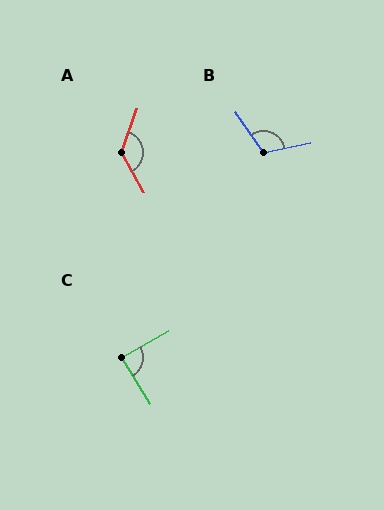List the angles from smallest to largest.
C (88°), B (112°), A (131°).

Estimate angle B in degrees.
Approximately 112 degrees.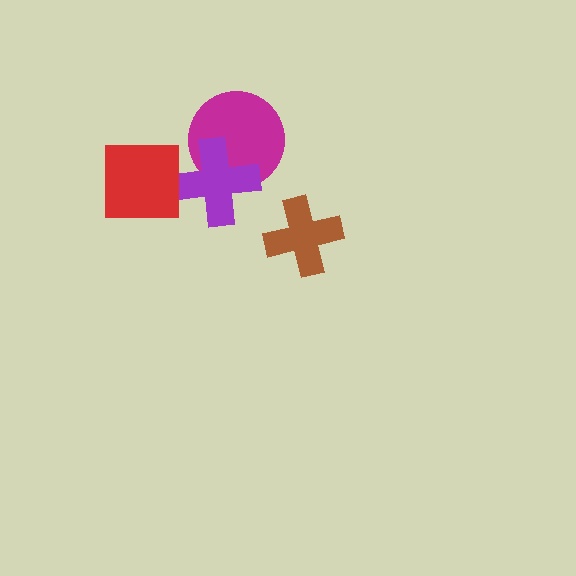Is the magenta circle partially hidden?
Yes, it is partially covered by another shape.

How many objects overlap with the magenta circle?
1 object overlaps with the magenta circle.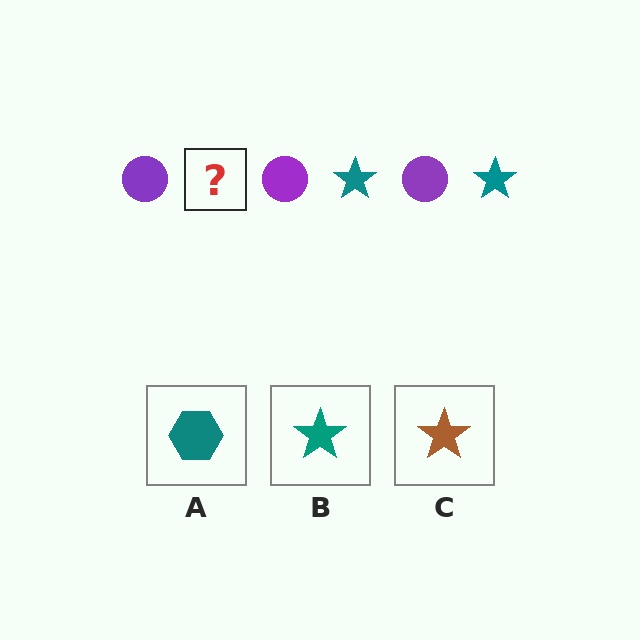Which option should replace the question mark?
Option B.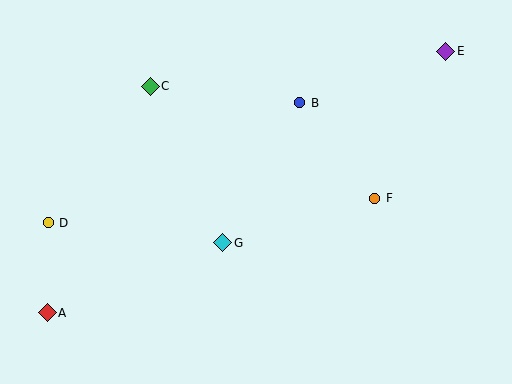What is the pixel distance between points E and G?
The distance between E and G is 294 pixels.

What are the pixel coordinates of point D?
Point D is at (48, 223).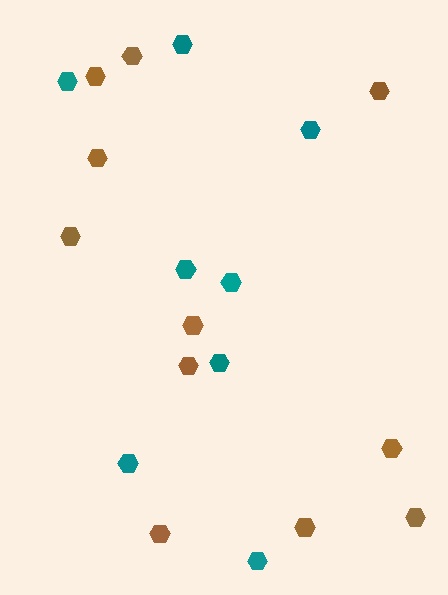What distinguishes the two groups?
There are 2 groups: one group of brown hexagons (11) and one group of teal hexagons (8).